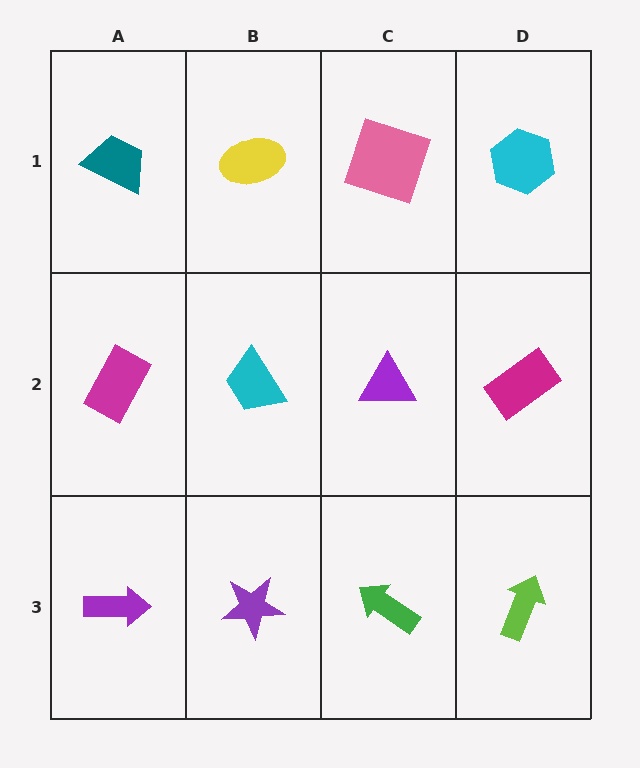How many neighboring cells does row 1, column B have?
3.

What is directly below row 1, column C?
A purple triangle.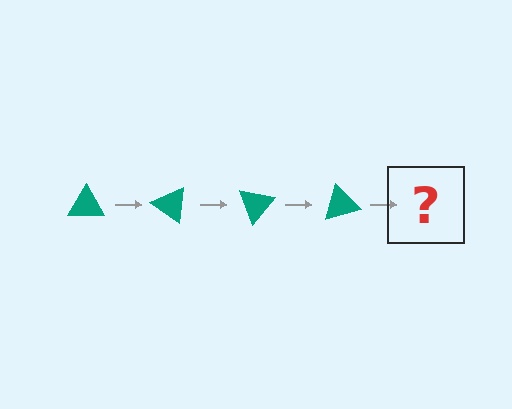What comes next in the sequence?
The next element should be a teal triangle rotated 140 degrees.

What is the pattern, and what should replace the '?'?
The pattern is that the triangle rotates 35 degrees each step. The '?' should be a teal triangle rotated 140 degrees.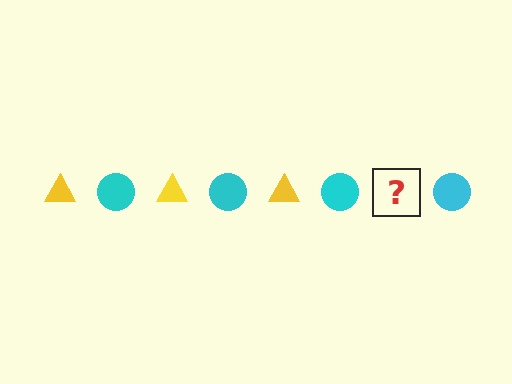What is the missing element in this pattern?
The missing element is a yellow triangle.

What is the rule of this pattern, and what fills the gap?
The rule is that the pattern alternates between yellow triangle and cyan circle. The gap should be filled with a yellow triangle.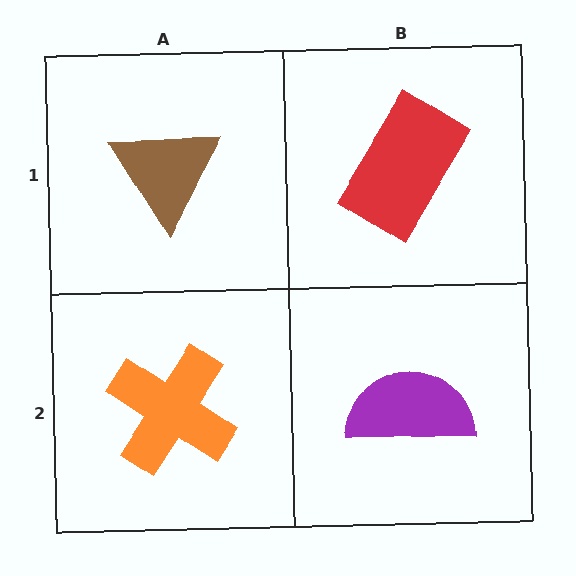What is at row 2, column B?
A purple semicircle.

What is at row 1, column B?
A red rectangle.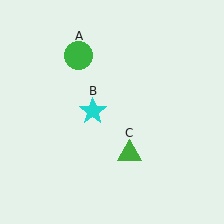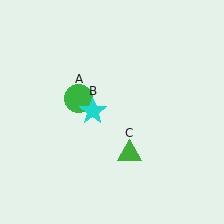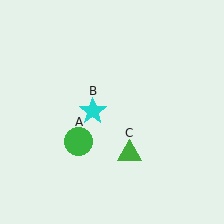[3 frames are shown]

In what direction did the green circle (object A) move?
The green circle (object A) moved down.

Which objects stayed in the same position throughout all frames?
Cyan star (object B) and green triangle (object C) remained stationary.